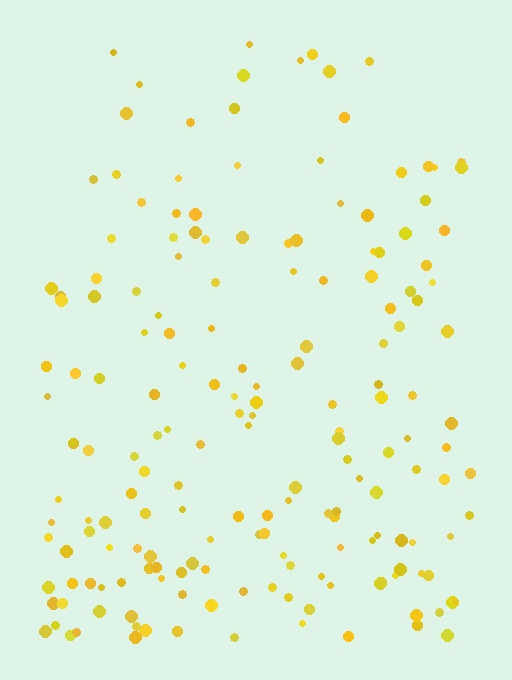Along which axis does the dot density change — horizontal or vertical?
Vertical.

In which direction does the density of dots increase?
From top to bottom, with the bottom side densest.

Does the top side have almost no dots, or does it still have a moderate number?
Still a moderate number, just noticeably fewer than the bottom.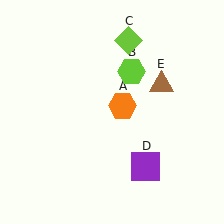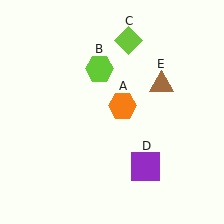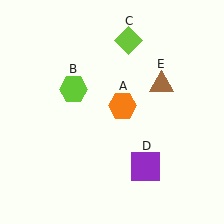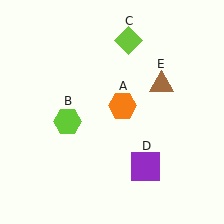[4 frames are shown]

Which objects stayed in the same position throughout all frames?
Orange hexagon (object A) and lime diamond (object C) and purple square (object D) and brown triangle (object E) remained stationary.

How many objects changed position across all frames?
1 object changed position: lime hexagon (object B).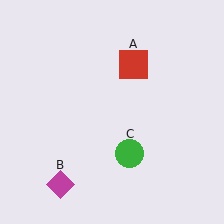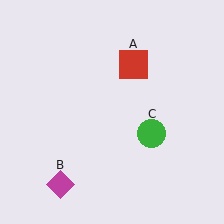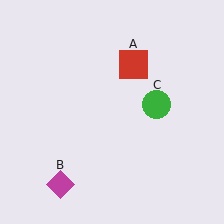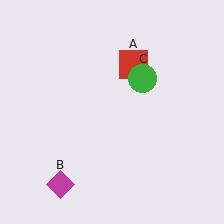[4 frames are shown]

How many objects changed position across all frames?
1 object changed position: green circle (object C).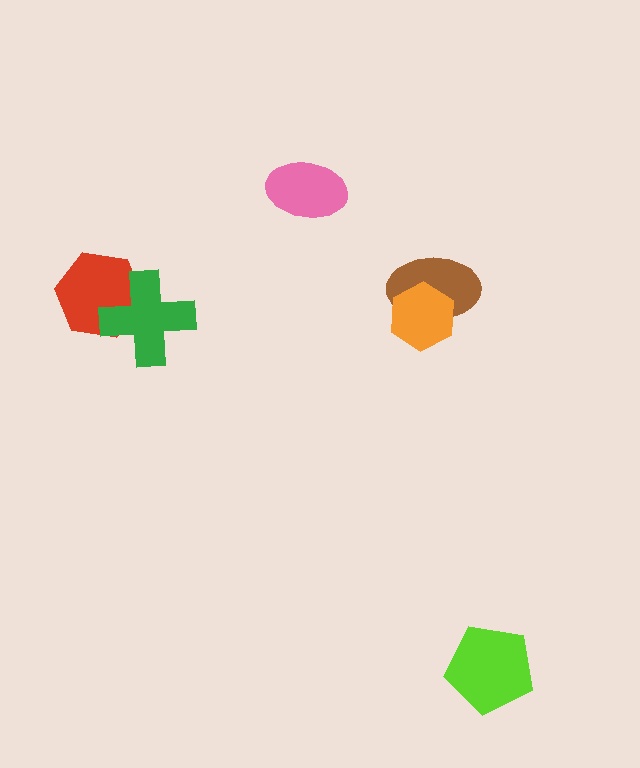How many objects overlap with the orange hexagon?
1 object overlaps with the orange hexagon.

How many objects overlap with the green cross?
1 object overlaps with the green cross.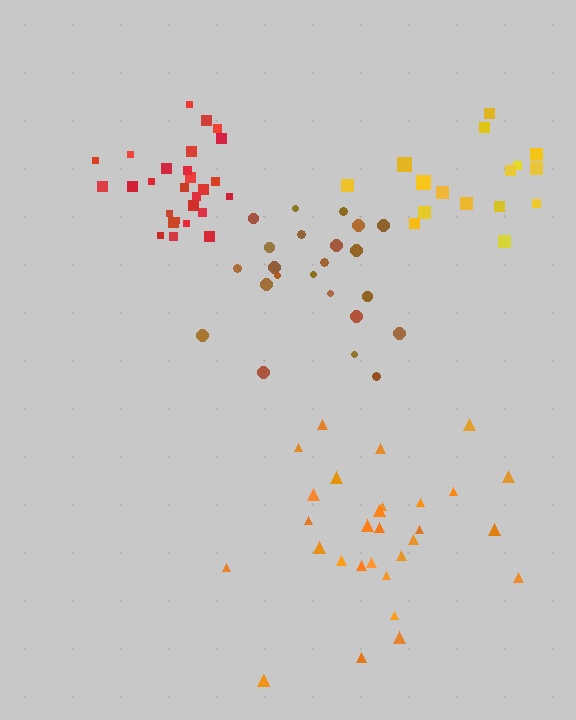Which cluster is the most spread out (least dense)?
Brown.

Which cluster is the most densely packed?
Red.